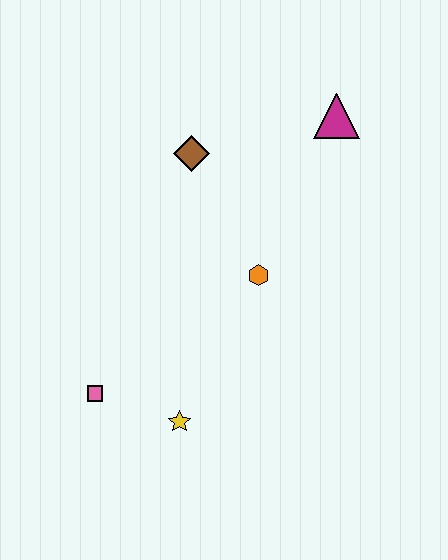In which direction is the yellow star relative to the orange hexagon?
The yellow star is below the orange hexagon.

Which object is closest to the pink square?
The yellow star is closest to the pink square.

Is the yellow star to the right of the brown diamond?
No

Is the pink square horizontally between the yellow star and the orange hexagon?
No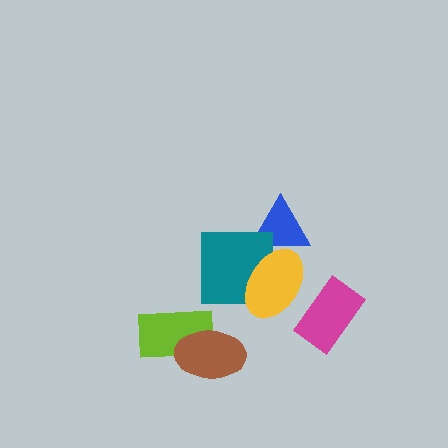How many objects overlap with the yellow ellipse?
3 objects overlap with the yellow ellipse.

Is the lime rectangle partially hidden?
Yes, it is partially covered by another shape.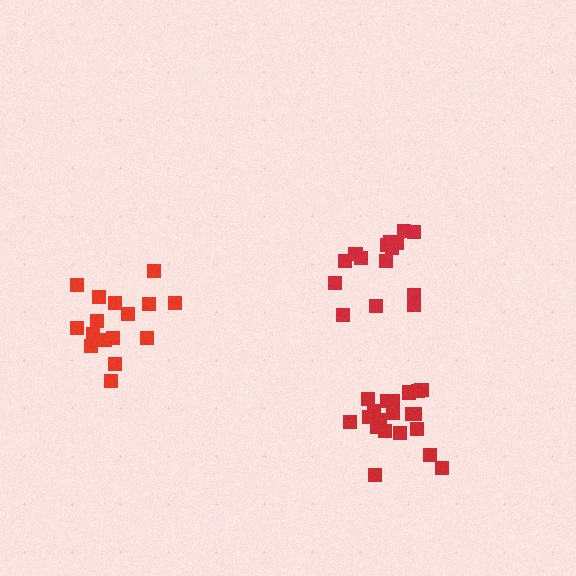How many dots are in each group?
Group 1: 20 dots, Group 2: 16 dots, Group 3: 15 dots (51 total).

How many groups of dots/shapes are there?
There are 3 groups.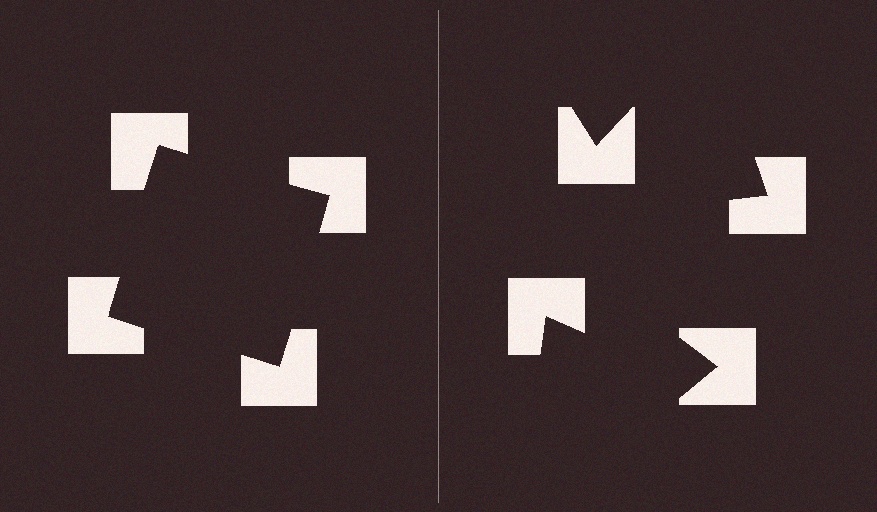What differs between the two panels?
The notched squares are positioned identically on both sides; only the wedge orientations differ. On the left they align to a square; on the right they are misaligned.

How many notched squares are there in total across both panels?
8 — 4 on each side.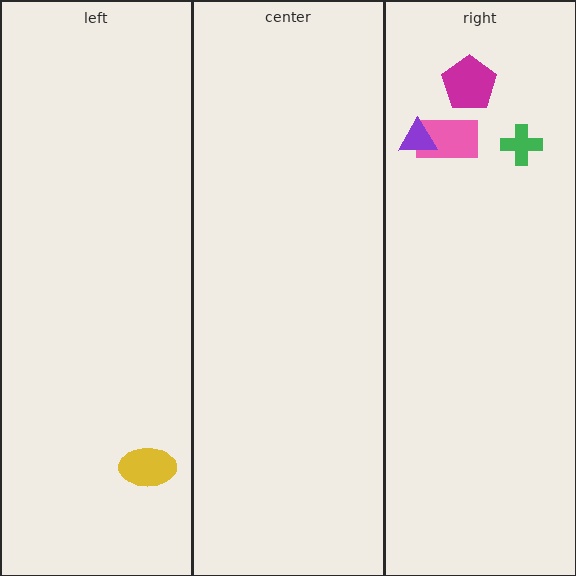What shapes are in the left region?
The yellow ellipse.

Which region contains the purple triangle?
The right region.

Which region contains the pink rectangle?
The right region.